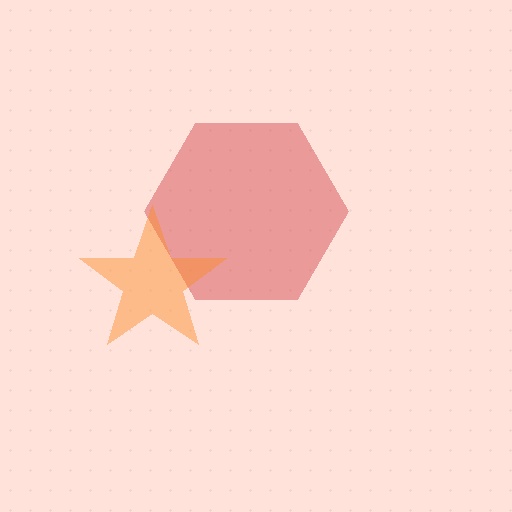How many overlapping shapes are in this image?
There are 2 overlapping shapes in the image.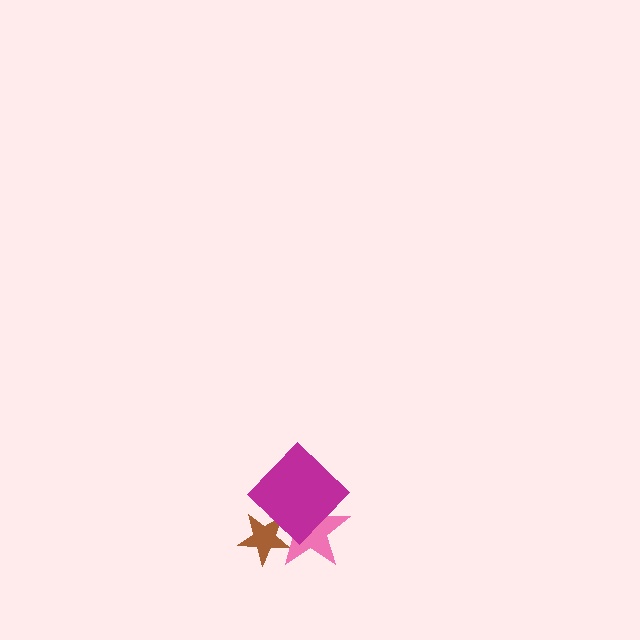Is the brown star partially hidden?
Yes, it is partially covered by another shape.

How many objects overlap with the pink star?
2 objects overlap with the pink star.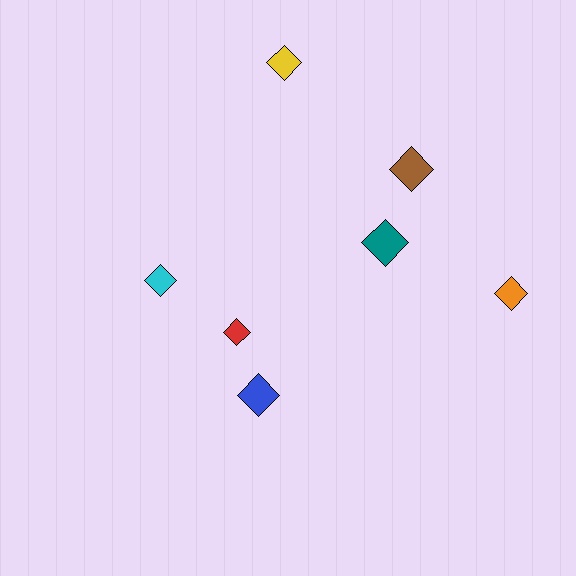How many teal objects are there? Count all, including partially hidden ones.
There is 1 teal object.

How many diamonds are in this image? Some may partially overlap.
There are 7 diamonds.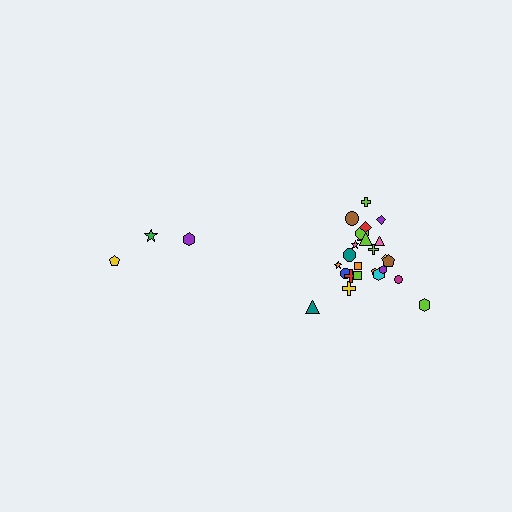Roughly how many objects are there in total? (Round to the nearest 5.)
Roughly 30 objects in total.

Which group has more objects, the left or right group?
The right group.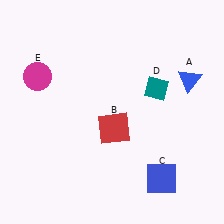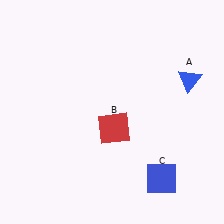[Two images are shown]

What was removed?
The magenta circle (E), the teal diamond (D) were removed in Image 2.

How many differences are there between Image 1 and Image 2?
There are 2 differences between the two images.